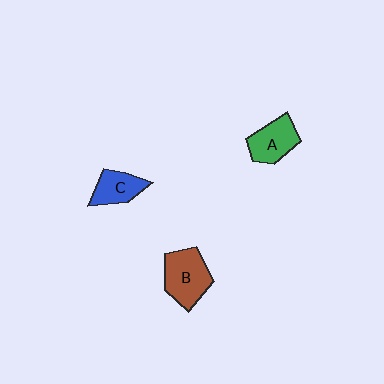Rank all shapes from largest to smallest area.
From largest to smallest: B (brown), A (green), C (blue).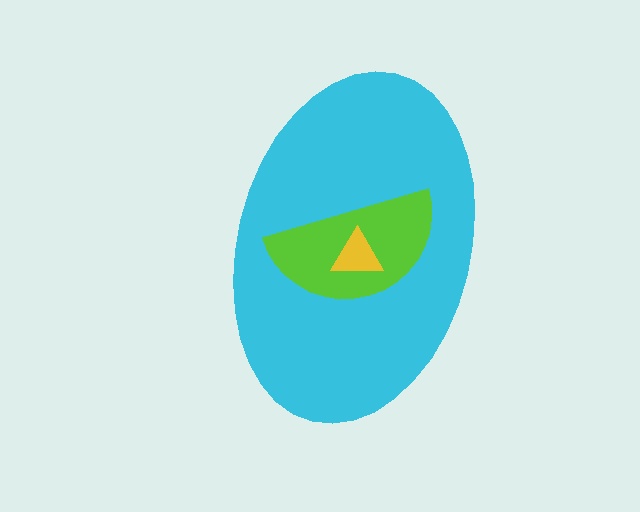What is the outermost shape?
The cyan ellipse.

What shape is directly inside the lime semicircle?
The yellow triangle.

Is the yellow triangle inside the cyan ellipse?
Yes.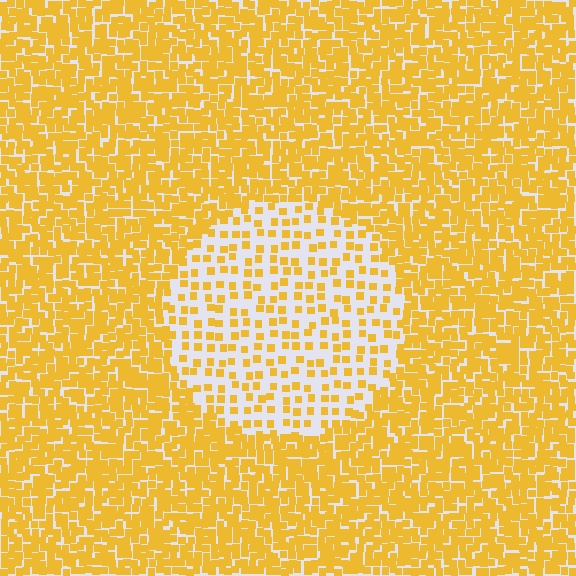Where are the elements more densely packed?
The elements are more densely packed outside the circle boundary.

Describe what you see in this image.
The image contains small yellow elements arranged at two different densities. A circle-shaped region is visible where the elements are less densely packed than the surrounding area.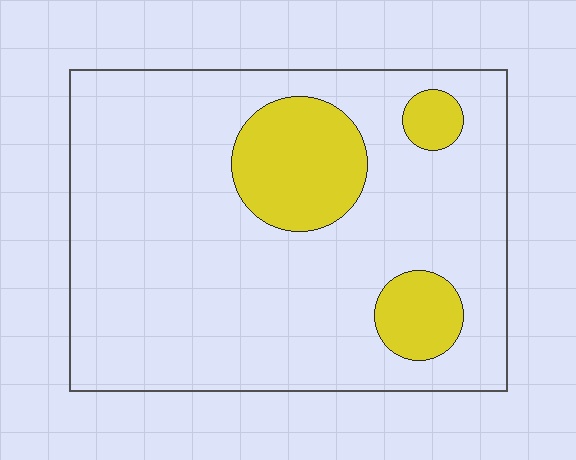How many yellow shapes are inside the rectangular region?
3.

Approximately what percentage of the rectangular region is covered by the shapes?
Approximately 15%.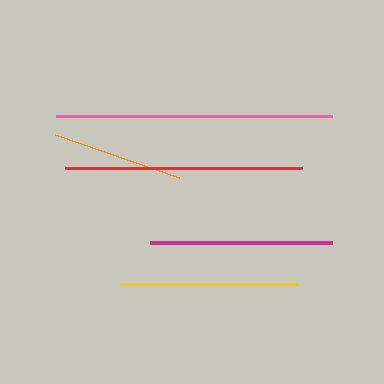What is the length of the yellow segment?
The yellow segment is approximately 177 pixels long.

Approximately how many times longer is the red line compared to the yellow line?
The red line is approximately 1.3 times the length of the yellow line.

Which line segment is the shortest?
The orange line is the shortest at approximately 131 pixels.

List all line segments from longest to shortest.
From longest to shortest: pink, red, magenta, yellow, orange.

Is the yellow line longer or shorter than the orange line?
The yellow line is longer than the orange line.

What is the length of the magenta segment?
The magenta segment is approximately 182 pixels long.